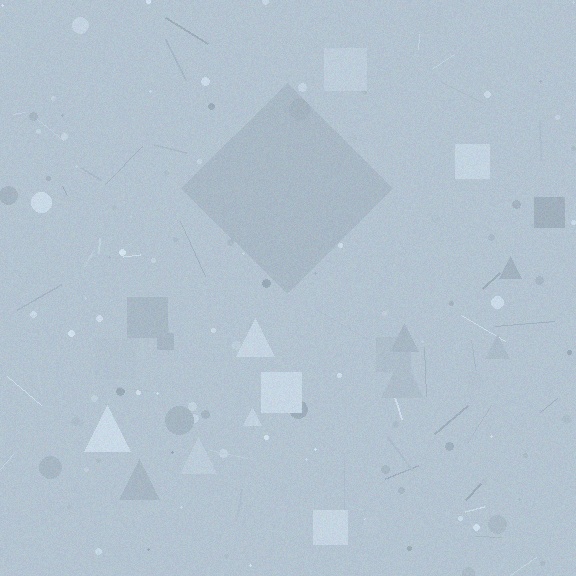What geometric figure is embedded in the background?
A diamond is embedded in the background.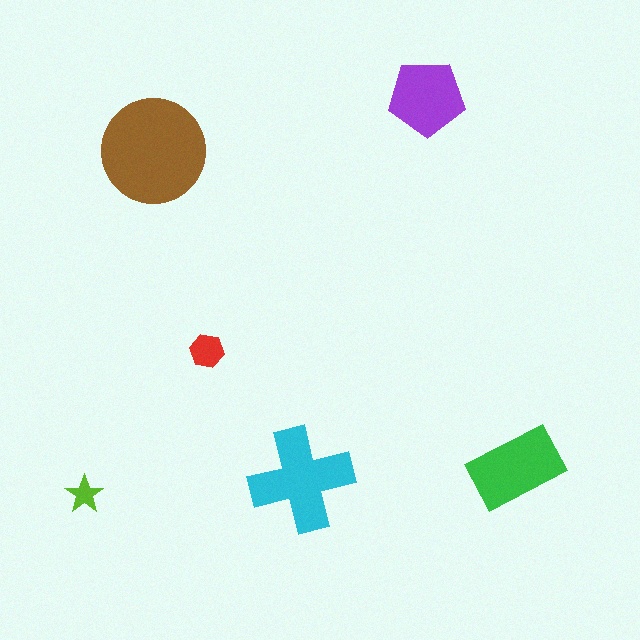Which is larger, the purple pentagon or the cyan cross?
The cyan cross.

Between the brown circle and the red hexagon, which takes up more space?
The brown circle.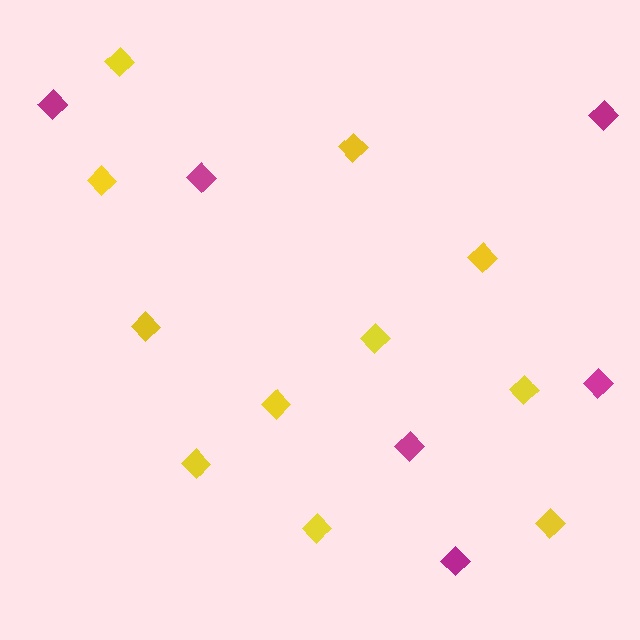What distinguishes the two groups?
There are 2 groups: one group of yellow diamonds (11) and one group of magenta diamonds (6).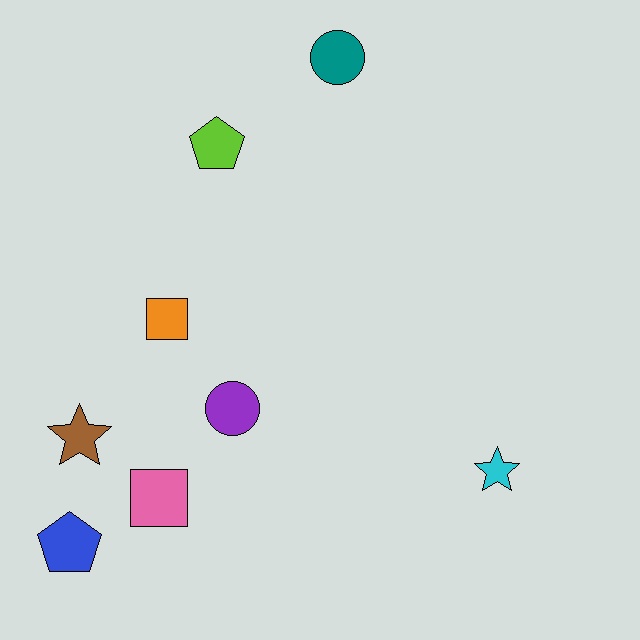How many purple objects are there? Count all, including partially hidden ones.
There is 1 purple object.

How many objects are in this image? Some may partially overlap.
There are 8 objects.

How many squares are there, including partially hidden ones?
There are 2 squares.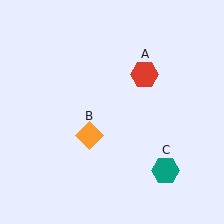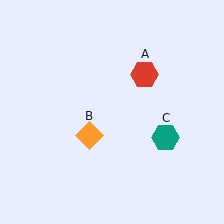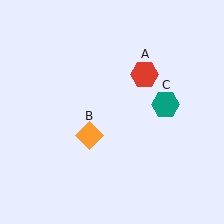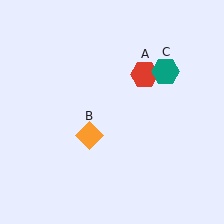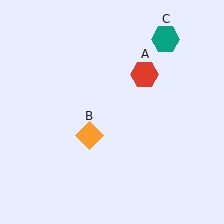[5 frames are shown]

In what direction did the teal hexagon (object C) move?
The teal hexagon (object C) moved up.